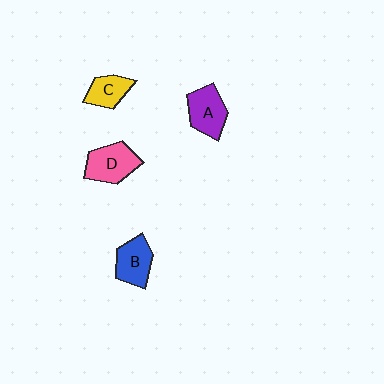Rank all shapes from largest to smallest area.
From largest to smallest: D (pink), A (purple), B (blue), C (yellow).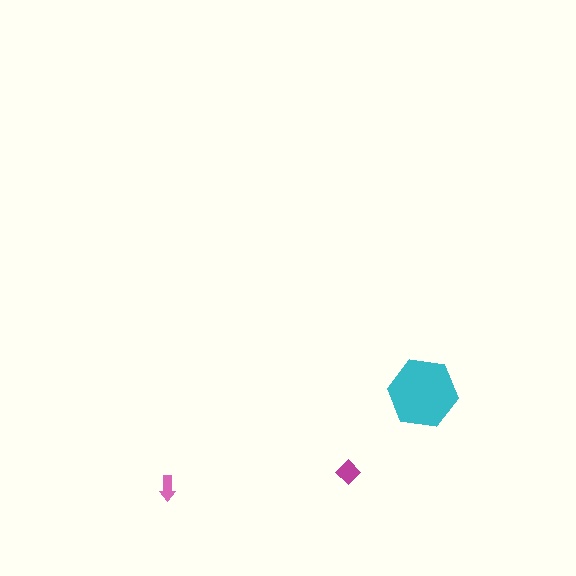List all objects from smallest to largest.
The pink arrow, the magenta diamond, the cyan hexagon.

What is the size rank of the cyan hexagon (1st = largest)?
1st.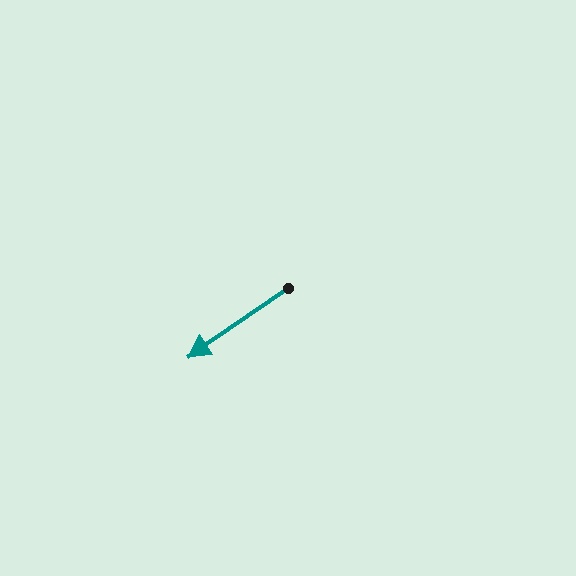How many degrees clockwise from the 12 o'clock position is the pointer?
Approximately 235 degrees.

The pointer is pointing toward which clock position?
Roughly 8 o'clock.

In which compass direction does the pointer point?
Southwest.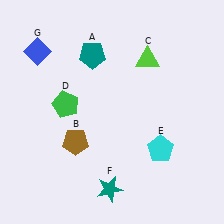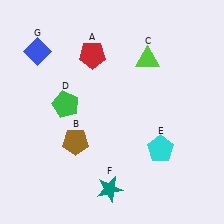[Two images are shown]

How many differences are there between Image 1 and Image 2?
There is 1 difference between the two images.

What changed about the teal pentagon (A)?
In Image 1, A is teal. In Image 2, it changed to red.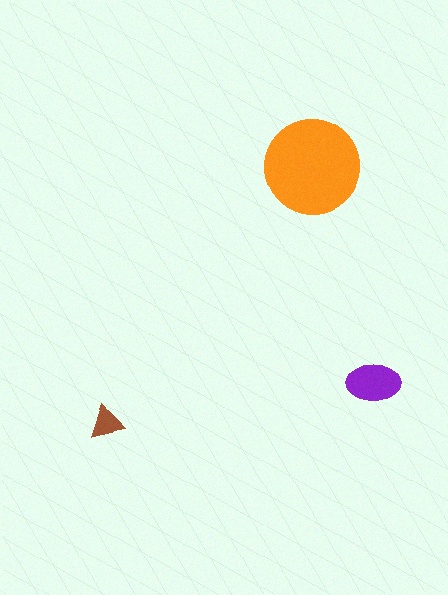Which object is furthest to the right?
The purple ellipse is rightmost.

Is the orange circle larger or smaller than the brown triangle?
Larger.